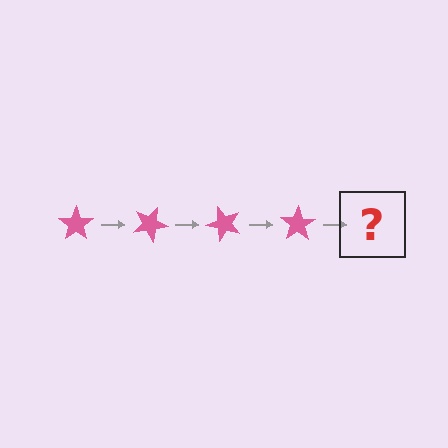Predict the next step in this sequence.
The next step is a pink star rotated 100 degrees.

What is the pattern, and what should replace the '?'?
The pattern is that the star rotates 25 degrees each step. The '?' should be a pink star rotated 100 degrees.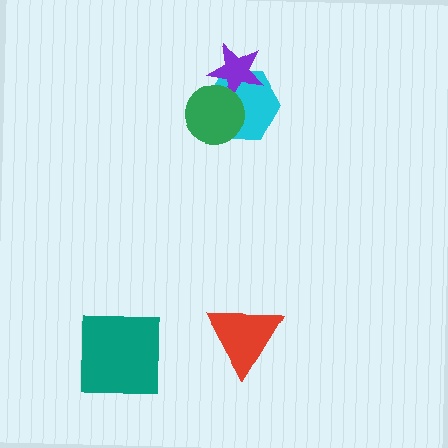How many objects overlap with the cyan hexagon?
2 objects overlap with the cyan hexagon.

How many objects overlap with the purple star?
2 objects overlap with the purple star.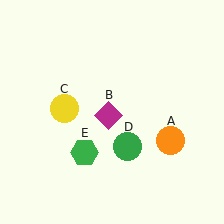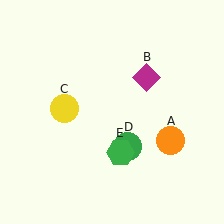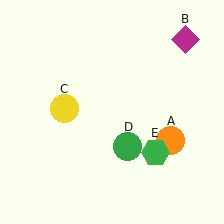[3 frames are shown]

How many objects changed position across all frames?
2 objects changed position: magenta diamond (object B), green hexagon (object E).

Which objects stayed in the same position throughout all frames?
Orange circle (object A) and yellow circle (object C) and green circle (object D) remained stationary.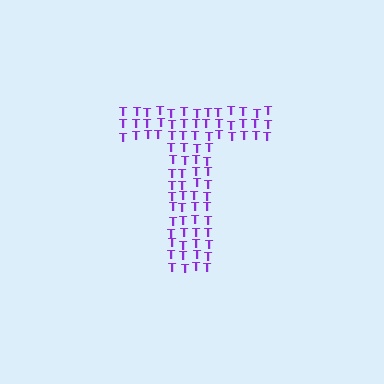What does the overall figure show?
The overall figure shows the letter T.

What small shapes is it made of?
It is made of small letter T's.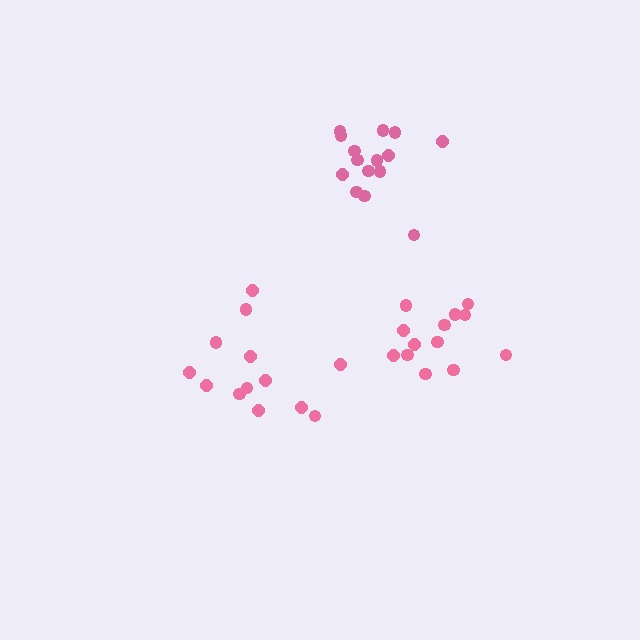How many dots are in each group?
Group 1: 15 dots, Group 2: 13 dots, Group 3: 13 dots (41 total).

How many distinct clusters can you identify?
There are 3 distinct clusters.